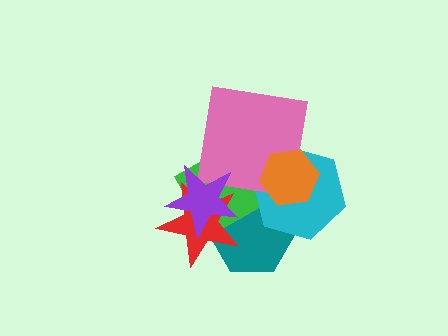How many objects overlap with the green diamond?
6 objects overlap with the green diamond.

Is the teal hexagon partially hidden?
Yes, it is partially covered by another shape.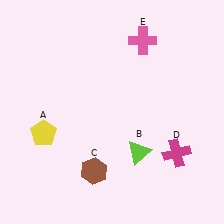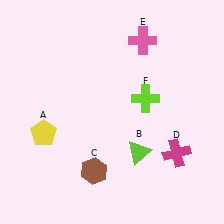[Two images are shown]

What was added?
A lime cross (F) was added in Image 2.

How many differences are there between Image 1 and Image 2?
There is 1 difference between the two images.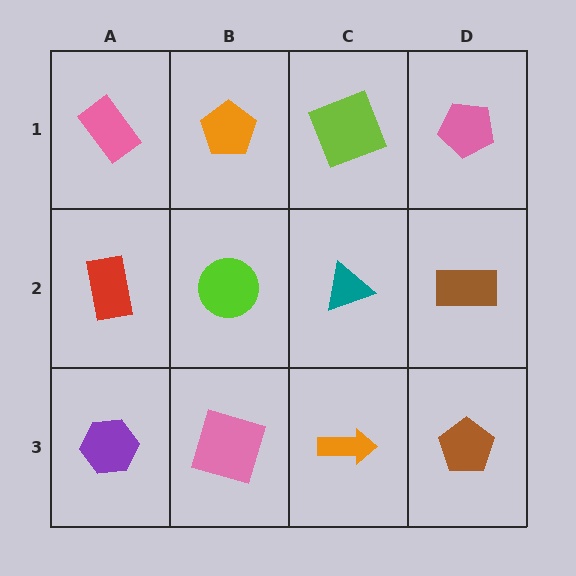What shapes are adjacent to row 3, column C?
A teal triangle (row 2, column C), a pink square (row 3, column B), a brown pentagon (row 3, column D).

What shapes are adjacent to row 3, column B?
A lime circle (row 2, column B), a purple hexagon (row 3, column A), an orange arrow (row 3, column C).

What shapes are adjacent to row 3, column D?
A brown rectangle (row 2, column D), an orange arrow (row 3, column C).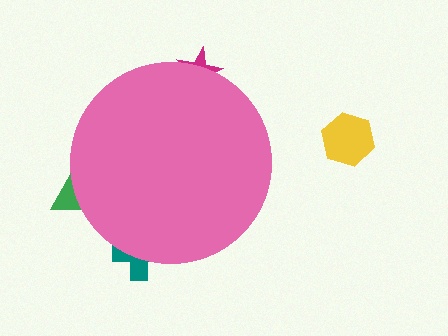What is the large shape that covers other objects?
A pink circle.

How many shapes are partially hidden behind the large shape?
3 shapes are partially hidden.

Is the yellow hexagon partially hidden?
No, the yellow hexagon is fully visible.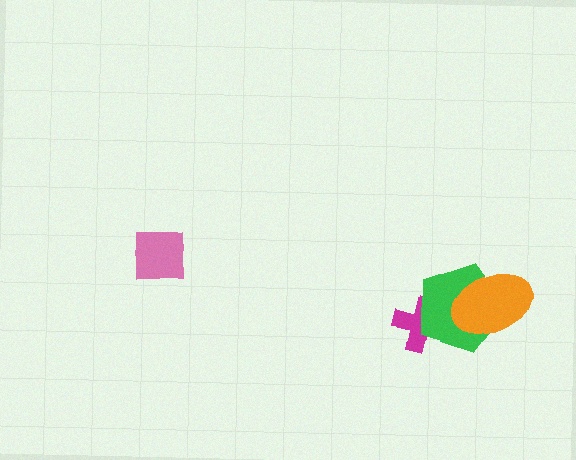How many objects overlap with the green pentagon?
2 objects overlap with the green pentagon.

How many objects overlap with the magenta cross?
1 object overlaps with the magenta cross.